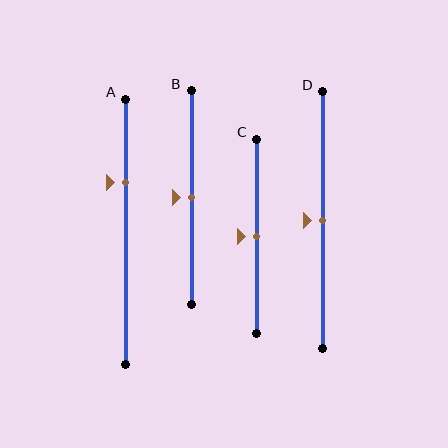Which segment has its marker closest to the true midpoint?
Segment B has its marker closest to the true midpoint.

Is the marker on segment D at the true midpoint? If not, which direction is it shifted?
Yes, the marker on segment D is at the true midpoint.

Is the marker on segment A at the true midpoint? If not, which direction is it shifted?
No, the marker on segment A is shifted upward by about 19% of the segment length.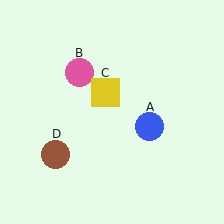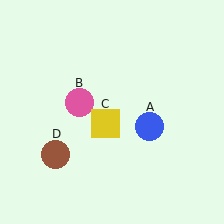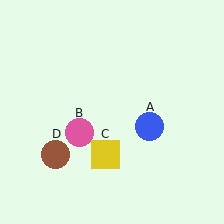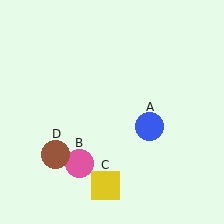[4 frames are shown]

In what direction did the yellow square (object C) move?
The yellow square (object C) moved down.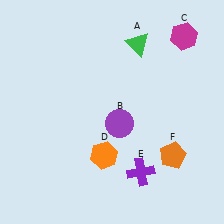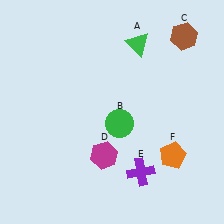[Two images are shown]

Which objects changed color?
B changed from purple to green. C changed from magenta to brown. D changed from orange to magenta.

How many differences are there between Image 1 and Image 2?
There are 3 differences between the two images.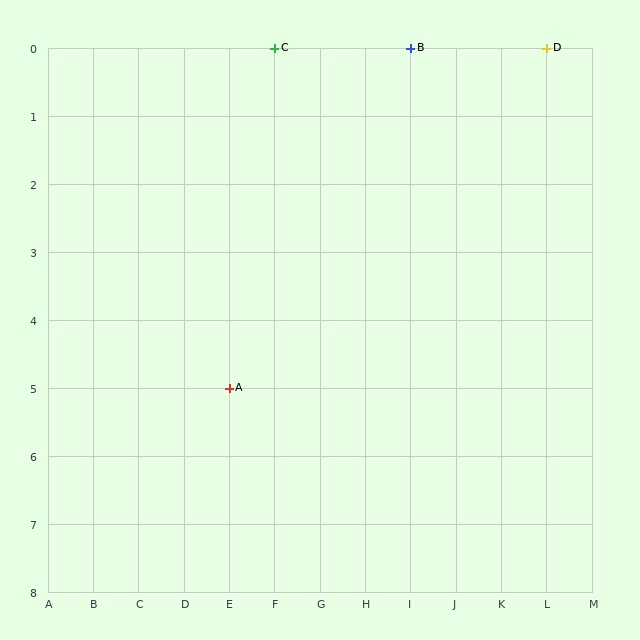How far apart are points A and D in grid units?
Points A and D are 7 columns and 5 rows apart (about 8.6 grid units diagonally).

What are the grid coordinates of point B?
Point B is at grid coordinates (I, 0).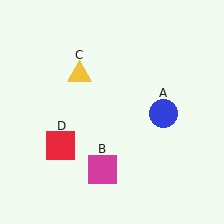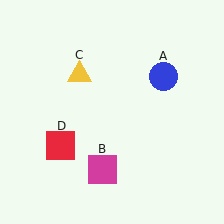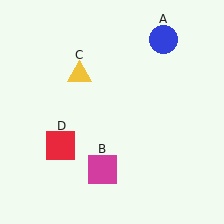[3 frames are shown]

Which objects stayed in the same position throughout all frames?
Magenta square (object B) and yellow triangle (object C) and red square (object D) remained stationary.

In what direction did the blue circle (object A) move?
The blue circle (object A) moved up.